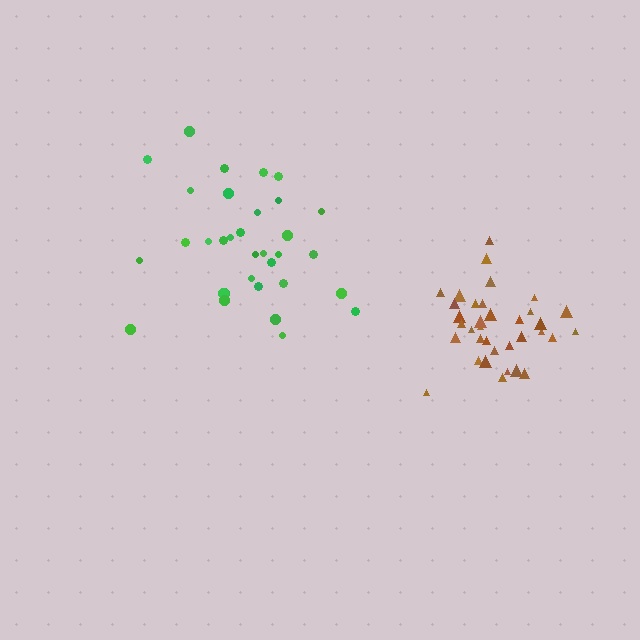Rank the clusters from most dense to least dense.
brown, green.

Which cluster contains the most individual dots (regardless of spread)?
Brown (35).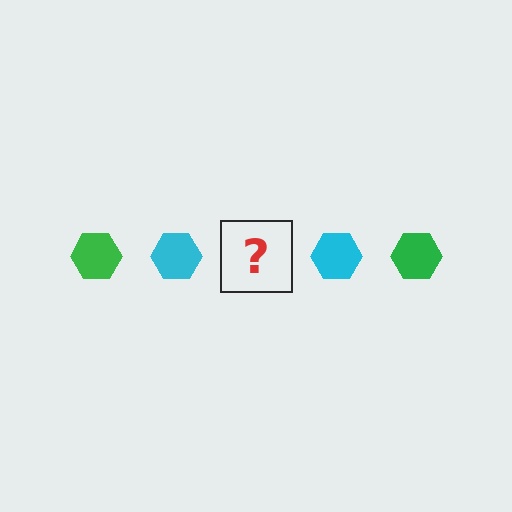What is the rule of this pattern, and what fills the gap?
The rule is that the pattern cycles through green, cyan hexagons. The gap should be filled with a green hexagon.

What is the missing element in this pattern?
The missing element is a green hexagon.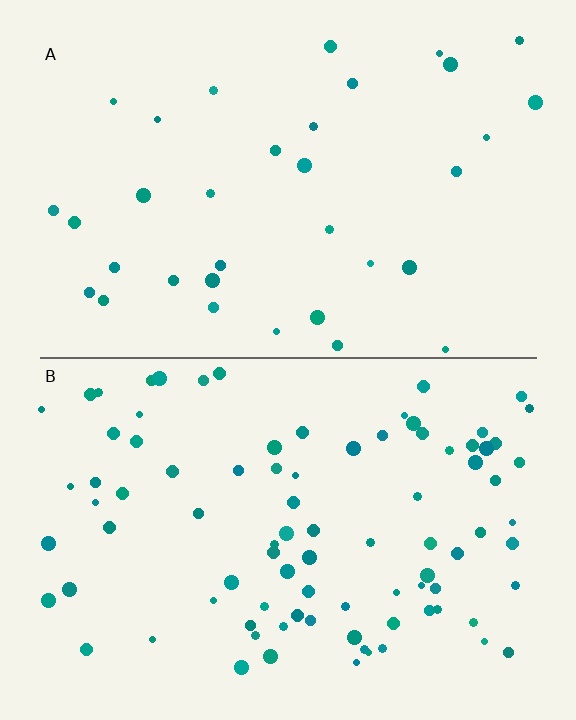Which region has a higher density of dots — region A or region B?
B (the bottom).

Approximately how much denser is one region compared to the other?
Approximately 2.6× — region B over region A.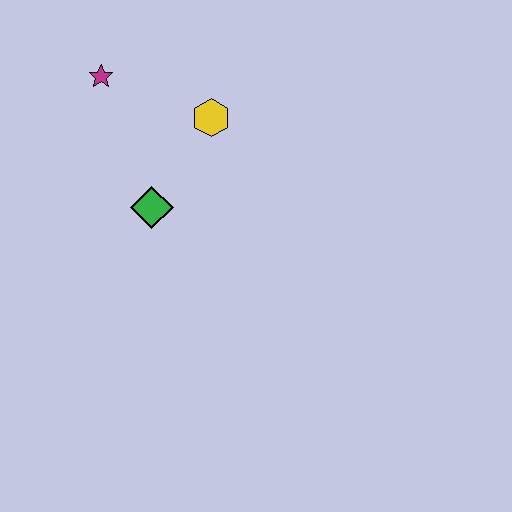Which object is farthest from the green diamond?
The magenta star is farthest from the green diamond.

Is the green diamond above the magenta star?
No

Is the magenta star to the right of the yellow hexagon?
No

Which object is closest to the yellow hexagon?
The green diamond is closest to the yellow hexagon.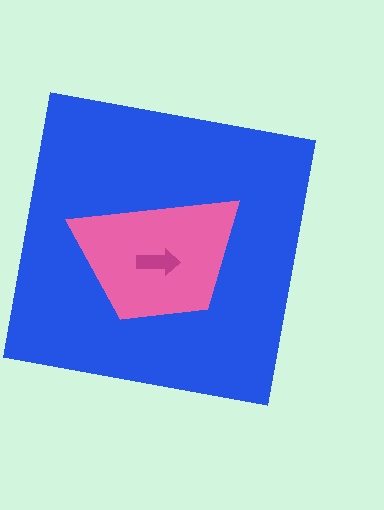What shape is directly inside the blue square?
The pink trapezoid.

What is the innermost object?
The magenta arrow.